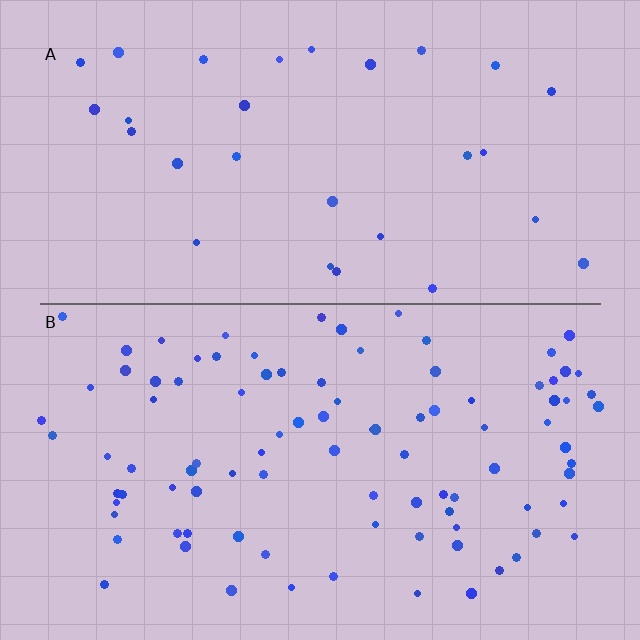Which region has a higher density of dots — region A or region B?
B (the bottom).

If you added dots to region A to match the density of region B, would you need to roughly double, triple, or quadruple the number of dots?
Approximately triple.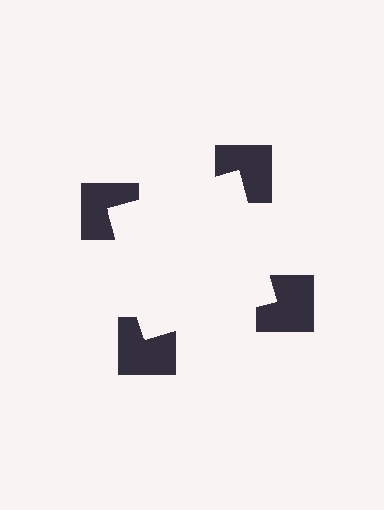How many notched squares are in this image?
There are 4 — one at each vertex of the illusory square.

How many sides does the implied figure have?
4 sides.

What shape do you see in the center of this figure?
An illusory square — its edges are inferred from the aligned wedge cuts in the notched squares, not physically drawn.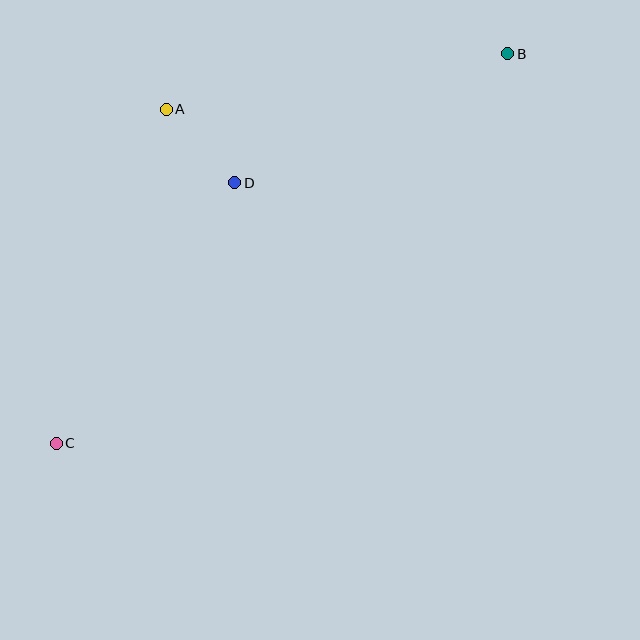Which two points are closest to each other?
Points A and D are closest to each other.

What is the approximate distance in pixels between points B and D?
The distance between B and D is approximately 302 pixels.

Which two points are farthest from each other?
Points B and C are farthest from each other.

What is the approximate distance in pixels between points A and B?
The distance between A and B is approximately 346 pixels.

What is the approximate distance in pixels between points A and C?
The distance between A and C is approximately 352 pixels.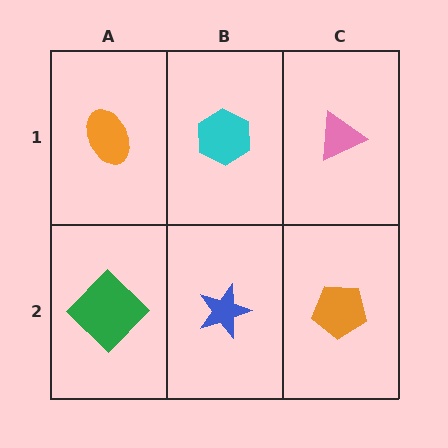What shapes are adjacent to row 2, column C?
A pink triangle (row 1, column C), a blue star (row 2, column B).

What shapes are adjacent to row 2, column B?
A cyan hexagon (row 1, column B), a green diamond (row 2, column A), an orange pentagon (row 2, column C).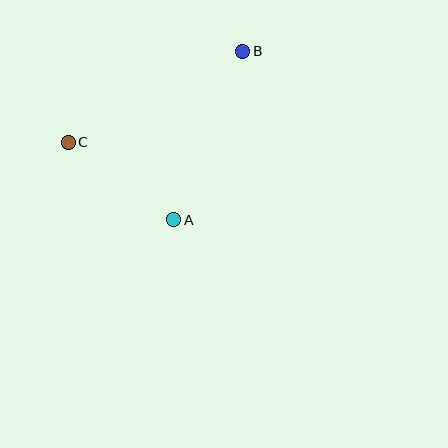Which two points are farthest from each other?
Points B and C are farthest from each other.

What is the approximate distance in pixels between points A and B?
The distance between A and B is approximately 182 pixels.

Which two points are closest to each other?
Points A and C are closest to each other.